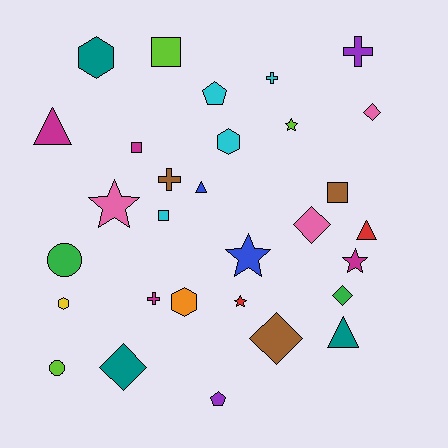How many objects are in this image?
There are 30 objects.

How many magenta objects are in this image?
There are 4 magenta objects.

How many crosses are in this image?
There are 4 crosses.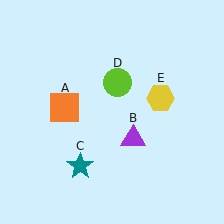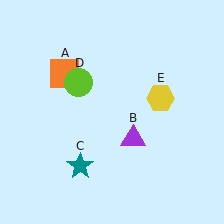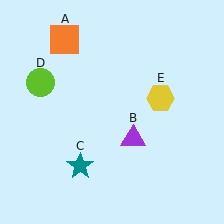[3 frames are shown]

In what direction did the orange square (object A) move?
The orange square (object A) moved up.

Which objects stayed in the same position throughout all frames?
Purple triangle (object B) and teal star (object C) and yellow hexagon (object E) remained stationary.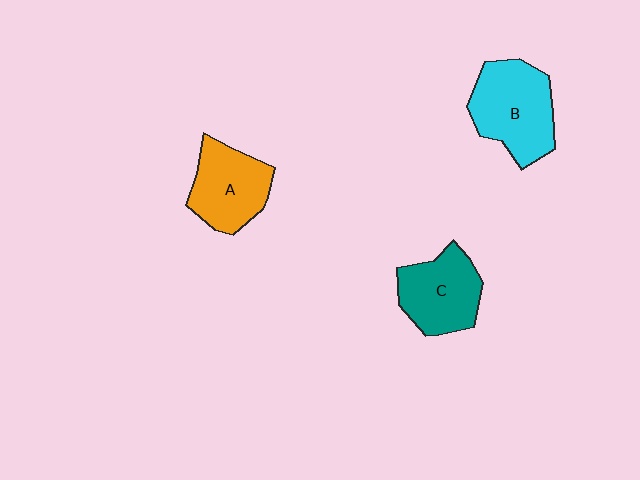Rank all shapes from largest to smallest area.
From largest to smallest: B (cyan), C (teal), A (orange).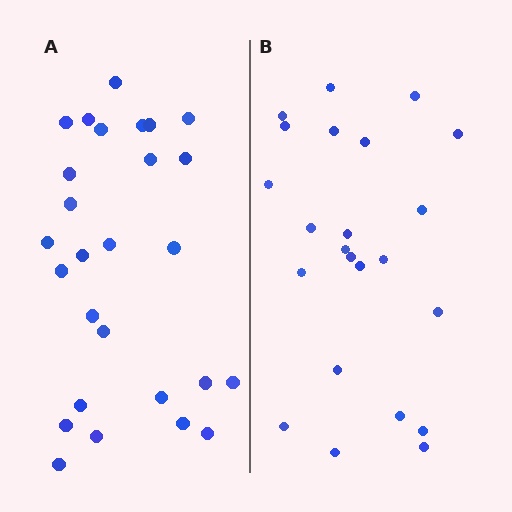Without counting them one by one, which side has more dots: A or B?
Region A (the left region) has more dots.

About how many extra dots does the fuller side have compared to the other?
Region A has about 4 more dots than region B.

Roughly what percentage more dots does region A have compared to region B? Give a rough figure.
About 15% more.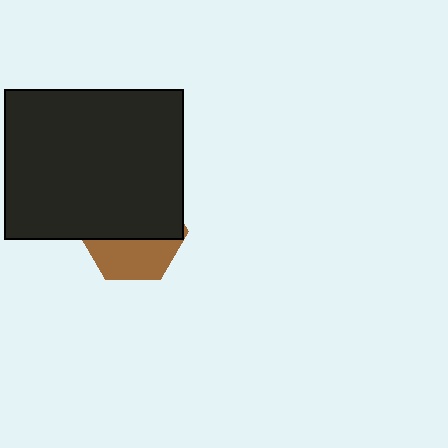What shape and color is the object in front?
The object in front is a black rectangle.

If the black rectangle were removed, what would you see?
You would see the complete brown hexagon.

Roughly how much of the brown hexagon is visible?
A small part of it is visible (roughly 40%).